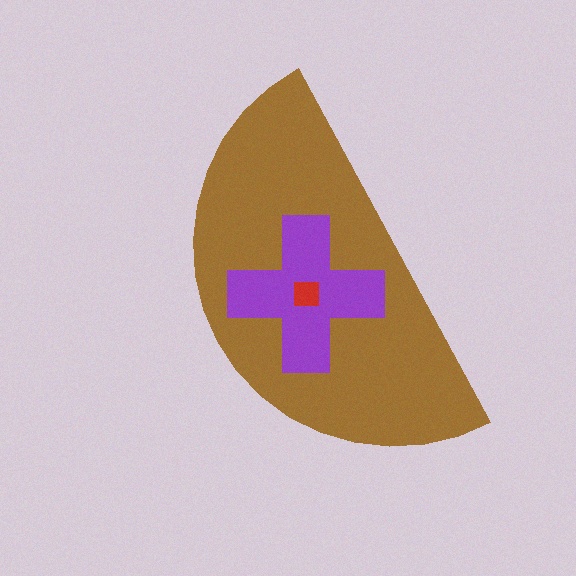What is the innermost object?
The red square.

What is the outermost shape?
The brown semicircle.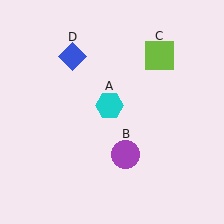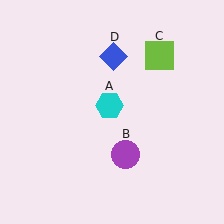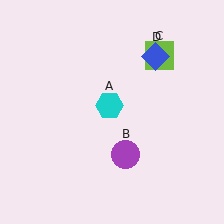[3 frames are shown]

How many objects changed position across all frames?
1 object changed position: blue diamond (object D).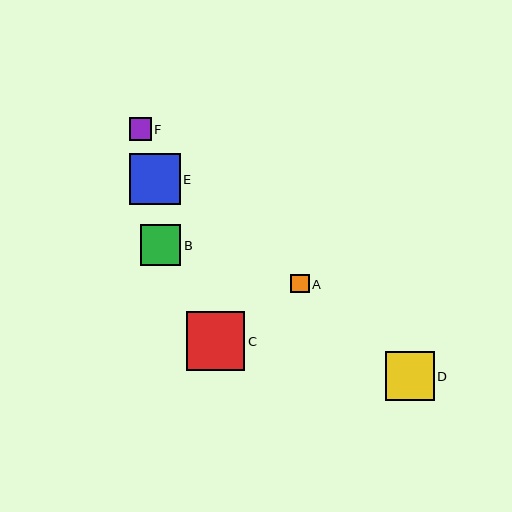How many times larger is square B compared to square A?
Square B is approximately 2.1 times the size of square A.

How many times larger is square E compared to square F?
Square E is approximately 2.3 times the size of square F.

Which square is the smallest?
Square A is the smallest with a size of approximately 19 pixels.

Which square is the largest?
Square C is the largest with a size of approximately 58 pixels.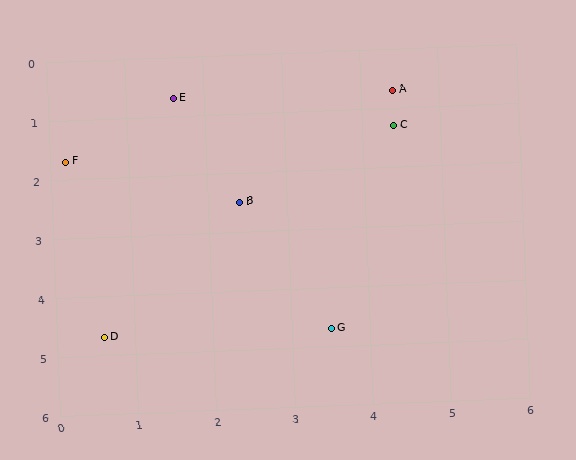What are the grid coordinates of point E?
Point E is at approximately (1.6, 0.7).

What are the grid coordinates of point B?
Point B is at approximately (2.4, 2.5).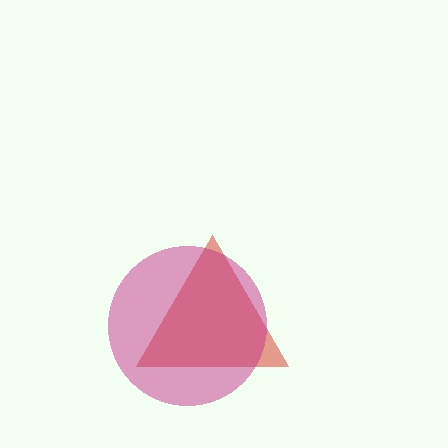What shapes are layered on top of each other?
The layered shapes are: a red triangle, a magenta circle.